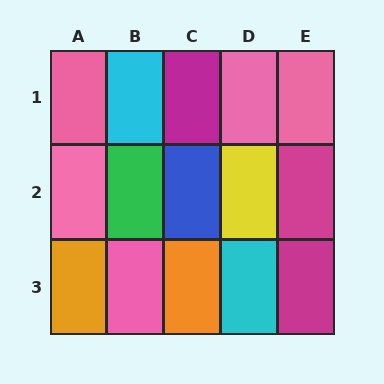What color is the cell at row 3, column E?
Magenta.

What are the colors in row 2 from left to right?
Pink, green, blue, yellow, magenta.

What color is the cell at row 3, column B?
Pink.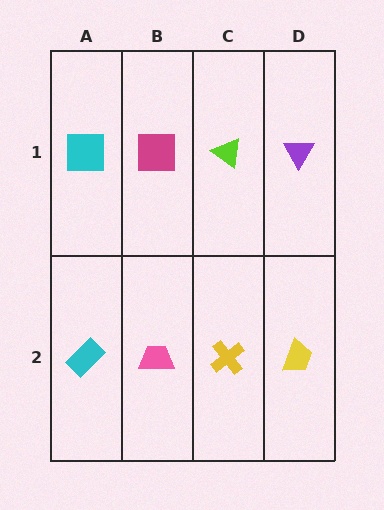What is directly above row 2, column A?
A cyan square.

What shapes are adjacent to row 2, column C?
A lime triangle (row 1, column C), a pink trapezoid (row 2, column B), a yellow trapezoid (row 2, column D).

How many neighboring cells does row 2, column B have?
3.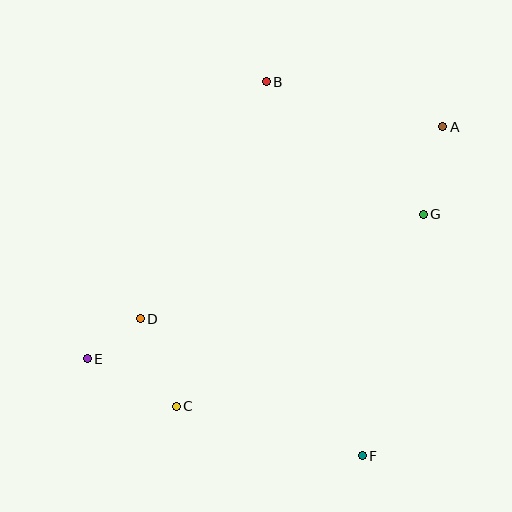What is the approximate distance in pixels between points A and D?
The distance between A and D is approximately 358 pixels.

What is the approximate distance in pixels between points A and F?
The distance between A and F is approximately 339 pixels.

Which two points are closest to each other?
Points D and E are closest to each other.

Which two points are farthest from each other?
Points A and E are farthest from each other.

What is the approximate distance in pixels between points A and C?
The distance between A and C is approximately 386 pixels.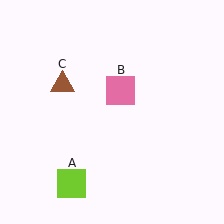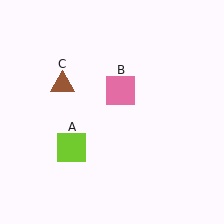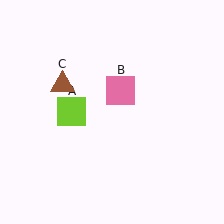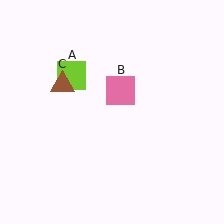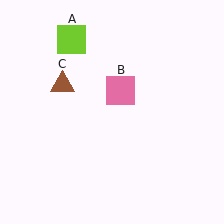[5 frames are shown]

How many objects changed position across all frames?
1 object changed position: lime square (object A).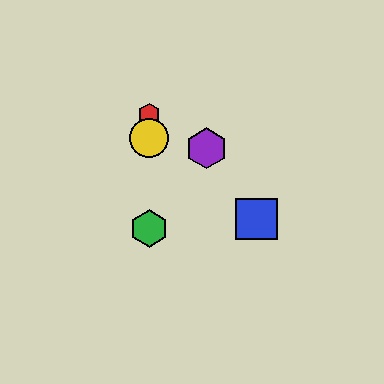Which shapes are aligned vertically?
The red hexagon, the green hexagon, the yellow circle are aligned vertically.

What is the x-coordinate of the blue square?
The blue square is at x≈256.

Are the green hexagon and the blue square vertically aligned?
No, the green hexagon is at x≈149 and the blue square is at x≈256.